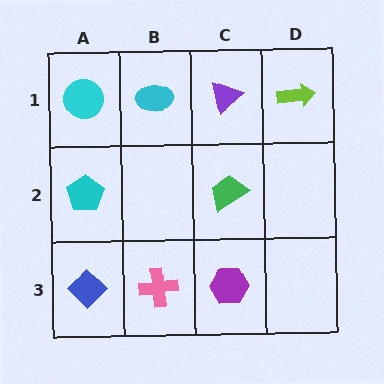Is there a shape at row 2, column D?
No, that cell is empty.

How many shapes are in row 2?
2 shapes.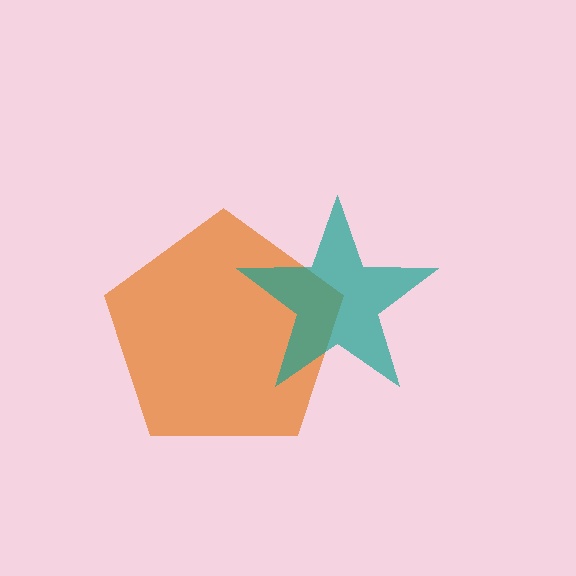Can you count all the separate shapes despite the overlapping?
Yes, there are 2 separate shapes.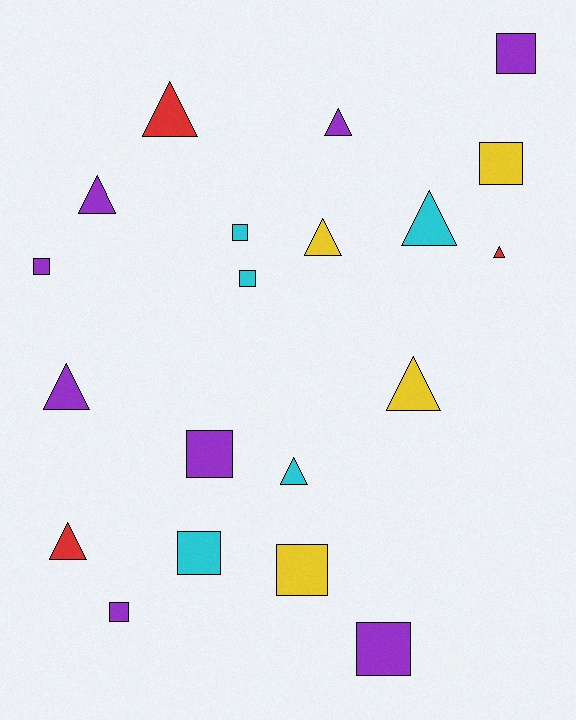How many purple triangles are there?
There are 3 purple triangles.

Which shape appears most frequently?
Triangle, with 10 objects.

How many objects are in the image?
There are 20 objects.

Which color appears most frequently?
Purple, with 8 objects.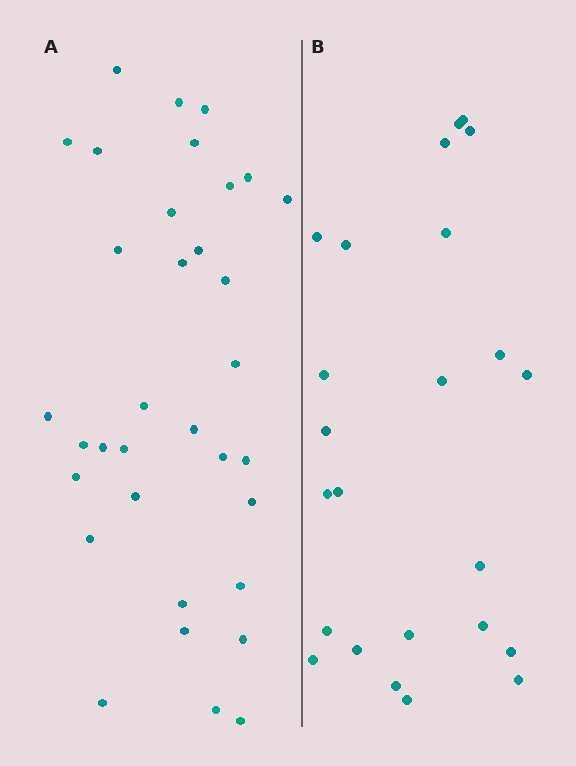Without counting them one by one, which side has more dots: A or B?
Region A (the left region) has more dots.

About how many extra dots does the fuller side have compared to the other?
Region A has roughly 10 or so more dots than region B.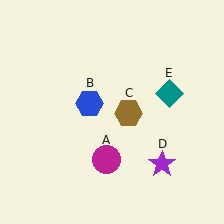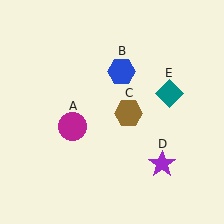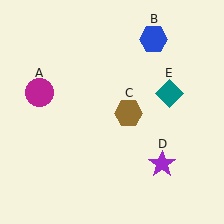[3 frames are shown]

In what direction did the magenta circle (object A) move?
The magenta circle (object A) moved up and to the left.